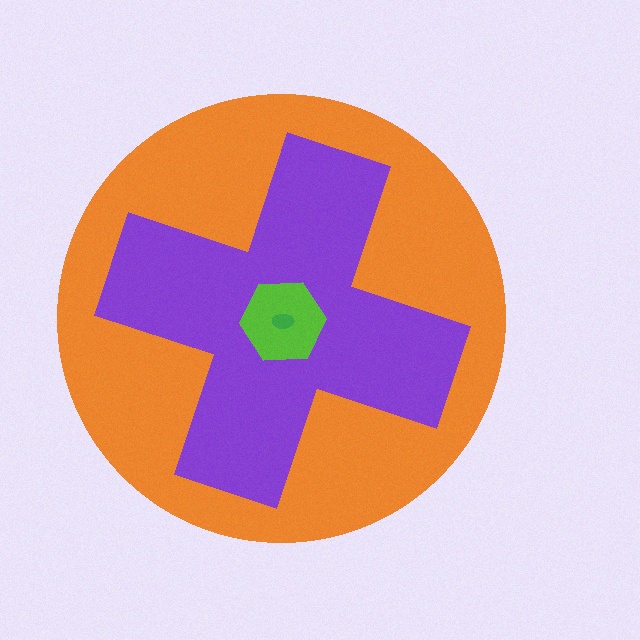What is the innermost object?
The green ellipse.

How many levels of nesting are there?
4.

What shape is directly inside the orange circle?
The purple cross.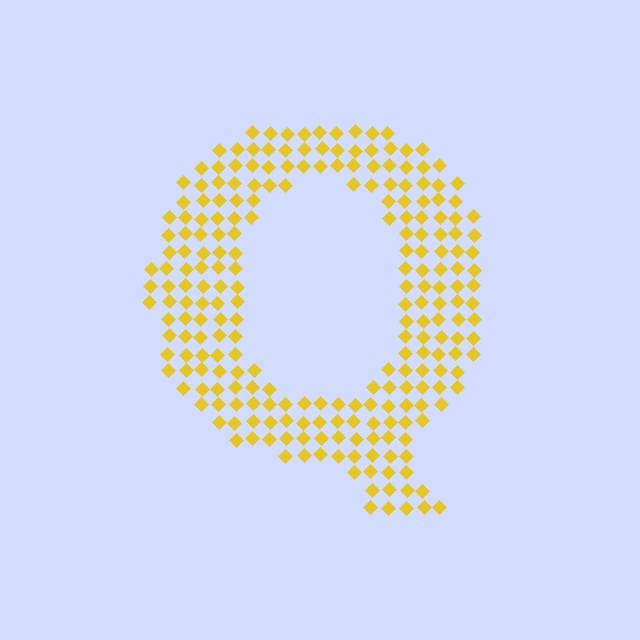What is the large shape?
The large shape is the letter Q.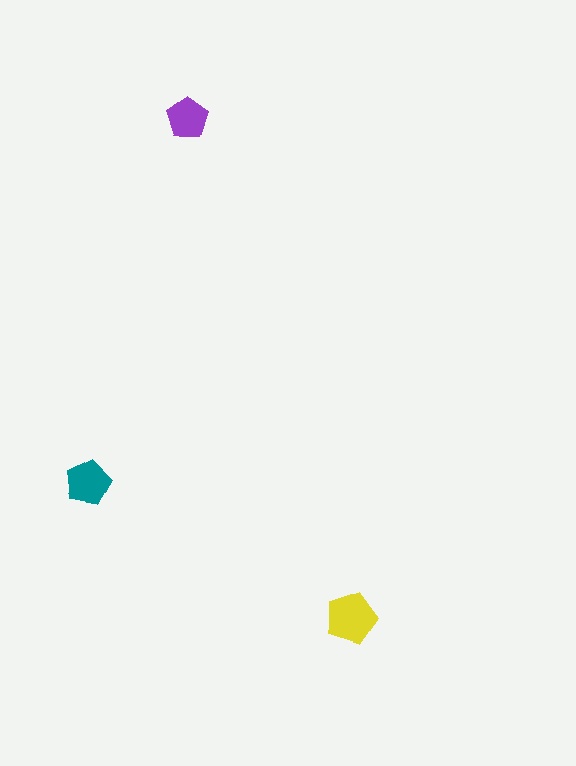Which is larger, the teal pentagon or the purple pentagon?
The teal one.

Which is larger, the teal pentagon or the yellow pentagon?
The yellow one.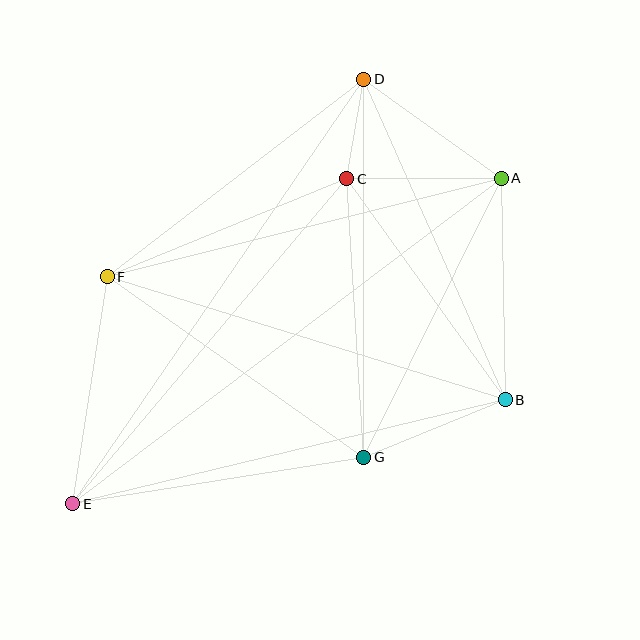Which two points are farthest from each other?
Points A and E are farthest from each other.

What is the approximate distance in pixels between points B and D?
The distance between B and D is approximately 351 pixels.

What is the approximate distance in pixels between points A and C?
The distance between A and C is approximately 154 pixels.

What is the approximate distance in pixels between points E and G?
The distance between E and G is approximately 294 pixels.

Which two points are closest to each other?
Points C and D are closest to each other.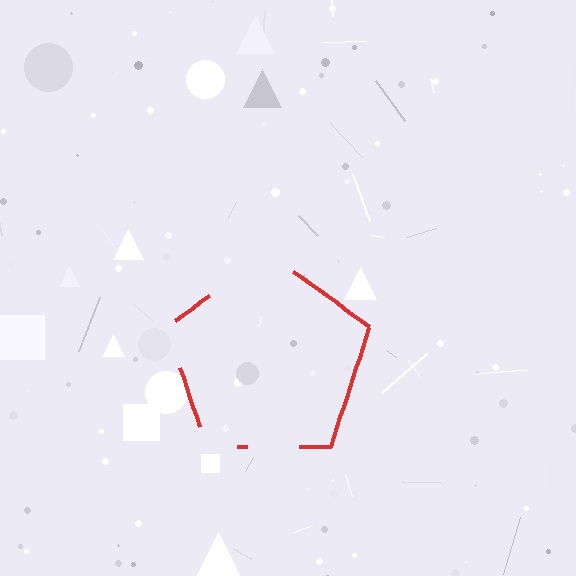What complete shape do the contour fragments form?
The contour fragments form a pentagon.